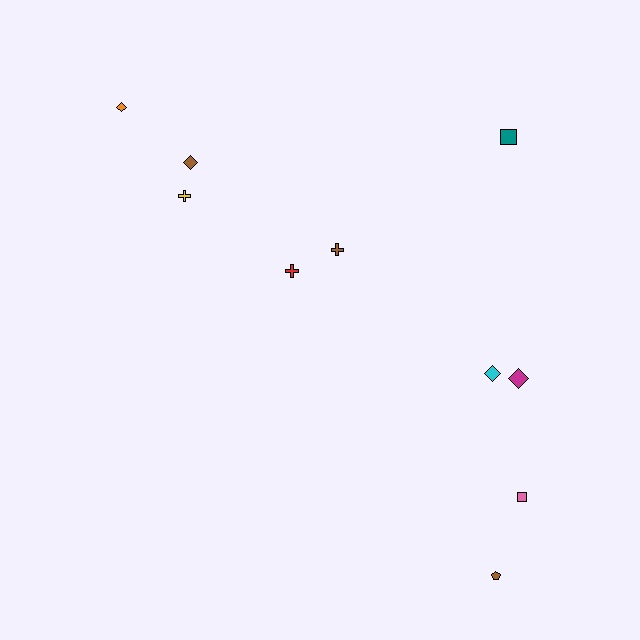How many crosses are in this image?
There are 3 crosses.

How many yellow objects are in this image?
There is 1 yellow object.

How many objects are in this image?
There are 10 objects.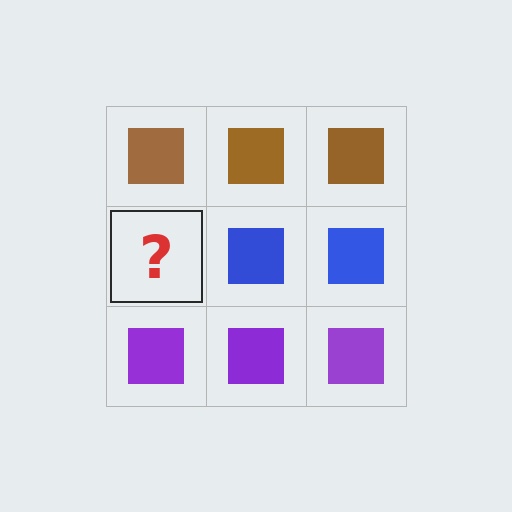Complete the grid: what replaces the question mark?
The question mark should be replaced with a blue square.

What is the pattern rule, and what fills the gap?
The rule is that each row has a consistent color. The gap should be filled with a blue square.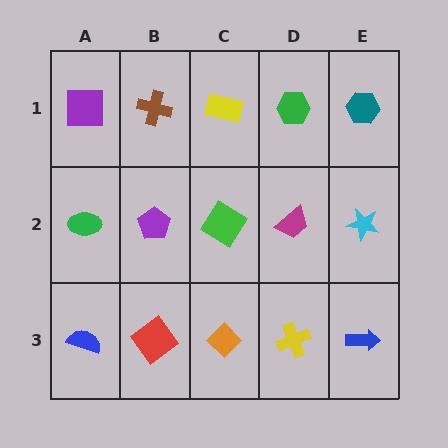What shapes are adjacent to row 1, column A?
A green ellipse (row 2, column A), a brown cross (row 1, column B).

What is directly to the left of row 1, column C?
A brown cross.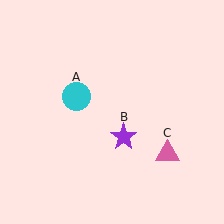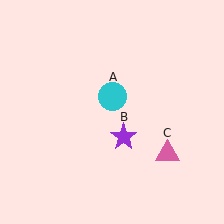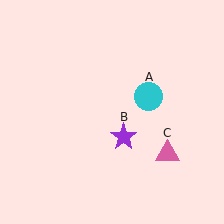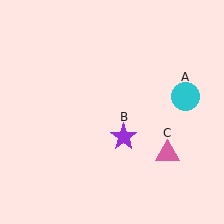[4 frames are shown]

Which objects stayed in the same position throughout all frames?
Purple star (object B) and pink triangle (object C) remained stationary.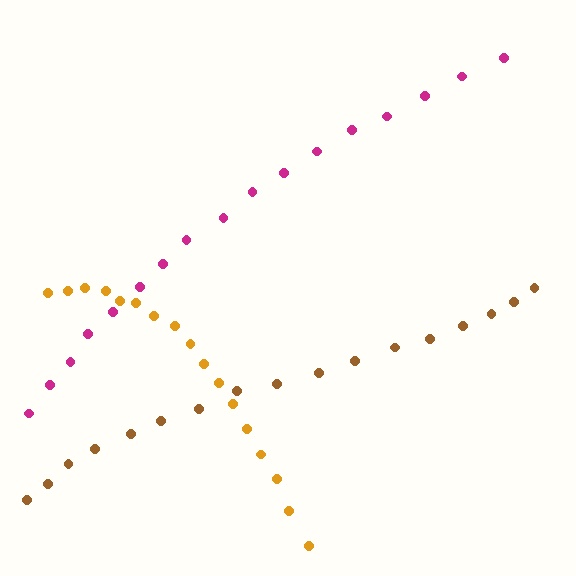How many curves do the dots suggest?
There are 3 distinct paths.